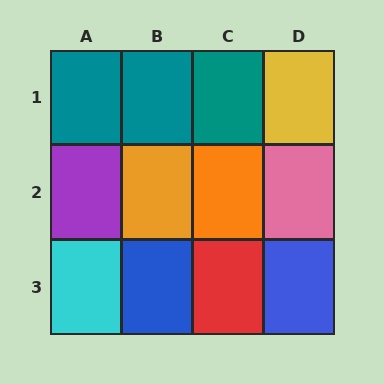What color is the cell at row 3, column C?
Red.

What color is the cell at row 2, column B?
Orange.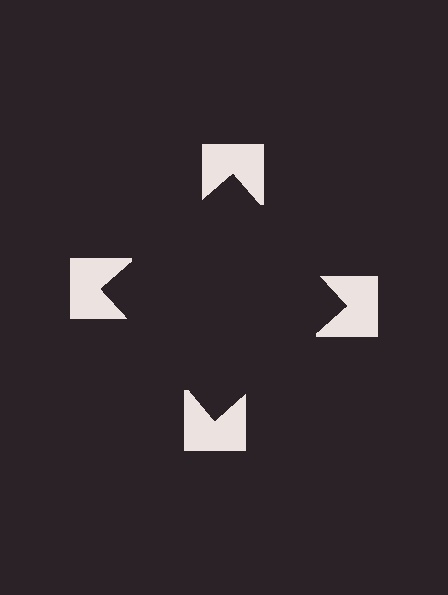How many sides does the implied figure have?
4 sides.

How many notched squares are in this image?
There are 4 — one at each vertex of the illusory square.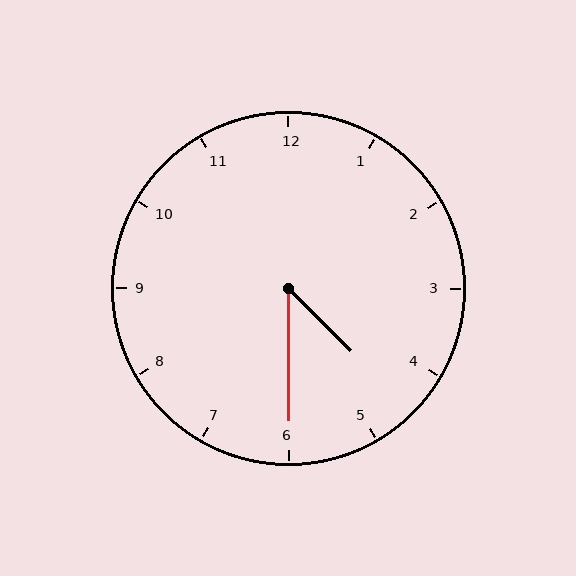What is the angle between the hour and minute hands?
Approximately 45 degrees.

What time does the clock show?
4:30.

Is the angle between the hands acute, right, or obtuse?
It is acute.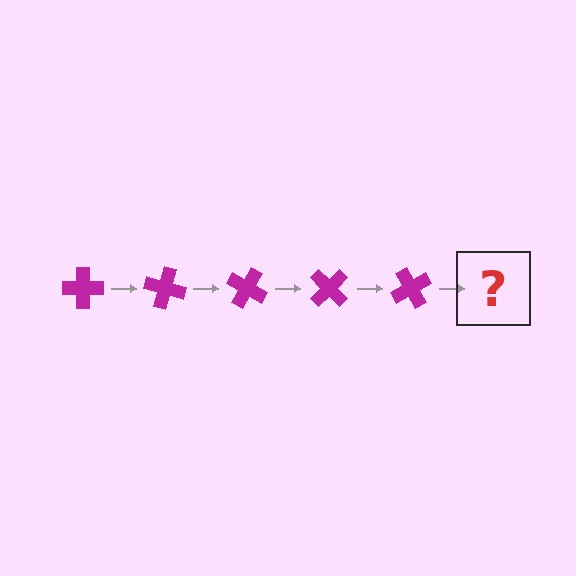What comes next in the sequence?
The next element should be a magenta cross rotated 75 degrees.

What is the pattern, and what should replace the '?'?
The pattern is that the cross rotates 15 degrees each step. The '?' should be a magenta cross rotated 75 degrees.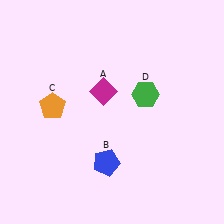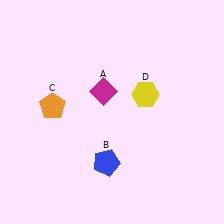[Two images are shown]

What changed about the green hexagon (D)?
In Image 1, D is green. In Image 2, it changed to yellow.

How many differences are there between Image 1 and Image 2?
There is 1 difference between the two images.